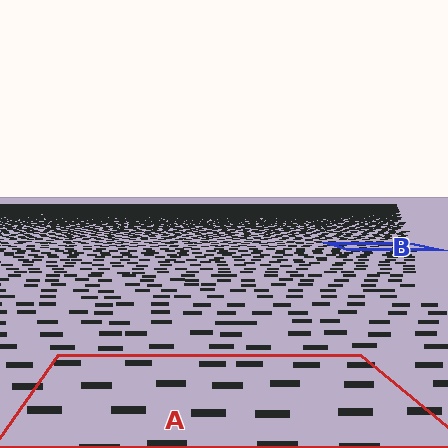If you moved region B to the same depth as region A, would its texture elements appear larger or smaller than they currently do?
They would appear larger. At a closer depth, the same texture elements are projected at a bigger on-screen size.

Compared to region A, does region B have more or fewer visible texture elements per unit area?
Region B has more texture elements per unit area — they are packed more densely because it is farther away.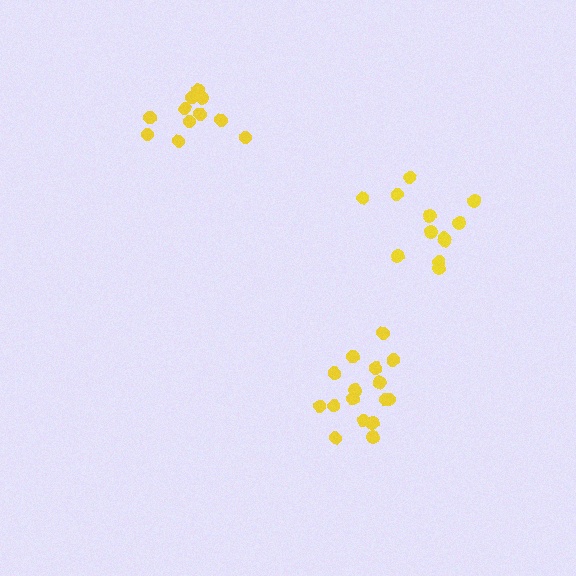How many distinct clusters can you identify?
There are 3 distinct clusters.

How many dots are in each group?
Group 1: 11 dots, Group 2: 12 dots, Group 3: 16 dots (39 total).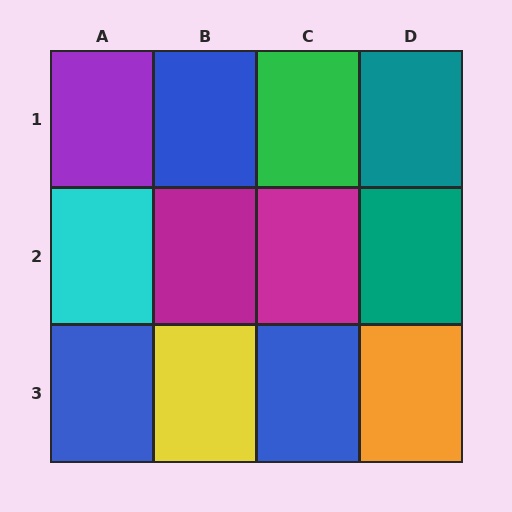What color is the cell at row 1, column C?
Green.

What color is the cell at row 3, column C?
Blue.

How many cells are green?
1 cell is green.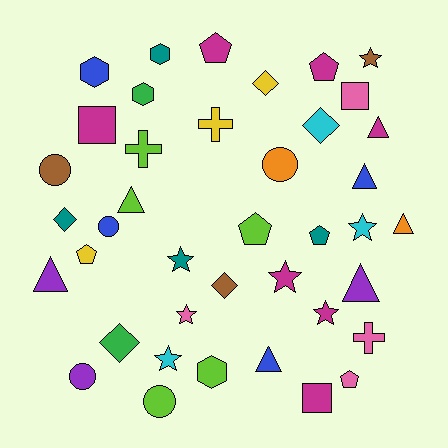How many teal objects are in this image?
There are 4 teal objects.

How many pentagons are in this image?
There are 6 pentagons.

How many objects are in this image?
There are 40 objects.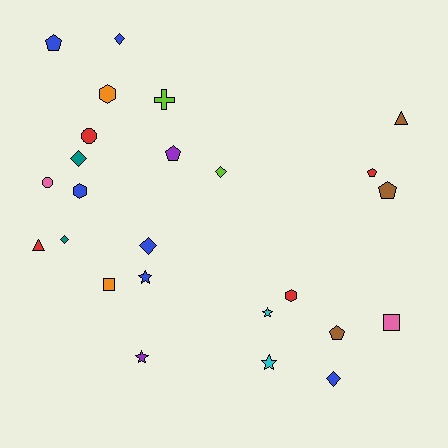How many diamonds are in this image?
There are 6 diamonds.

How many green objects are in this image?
There are no green objects.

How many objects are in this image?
There are 25 objects.